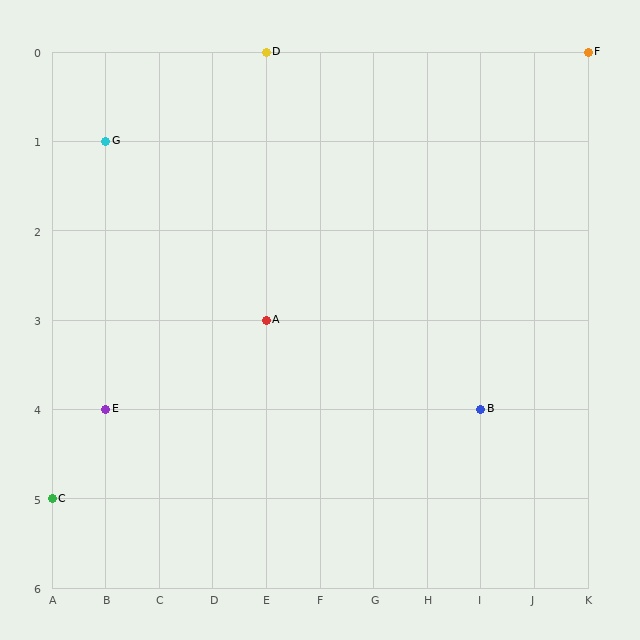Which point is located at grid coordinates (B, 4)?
Point E is at (B, 4).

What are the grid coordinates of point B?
Point B is at grid coordinates (I, 4).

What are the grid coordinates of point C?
Point C is at grid coordinates (A, 5).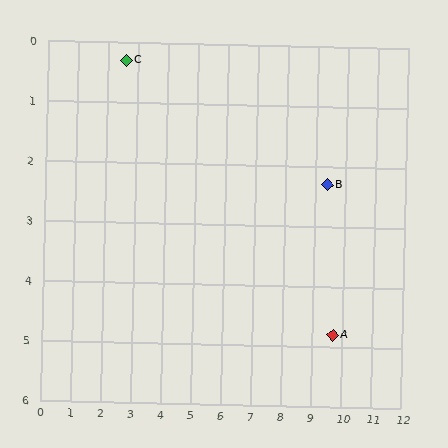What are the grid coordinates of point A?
Point A is at approximately (9.7, 4.8).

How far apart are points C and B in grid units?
Points C and B are about 7.1 grid units apart.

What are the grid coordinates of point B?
Point B is at approximately (9.4, 2.3).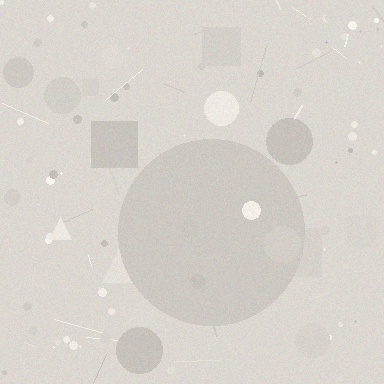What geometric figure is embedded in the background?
A circle is embedded in the background.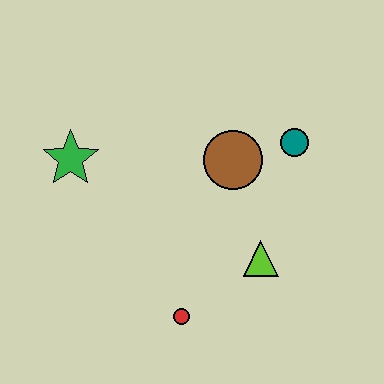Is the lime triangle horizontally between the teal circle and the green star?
Yes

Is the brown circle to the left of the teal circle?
Yes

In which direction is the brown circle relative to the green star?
The brown circle is to the right of the green star.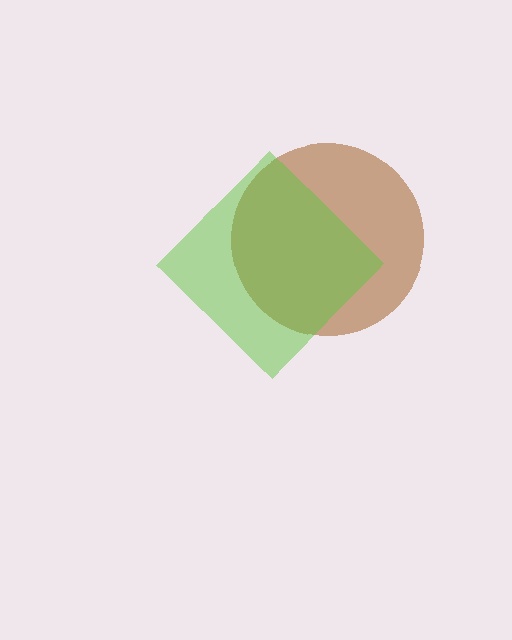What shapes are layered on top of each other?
The layered shapes are: a brown circle, a lime diamond.